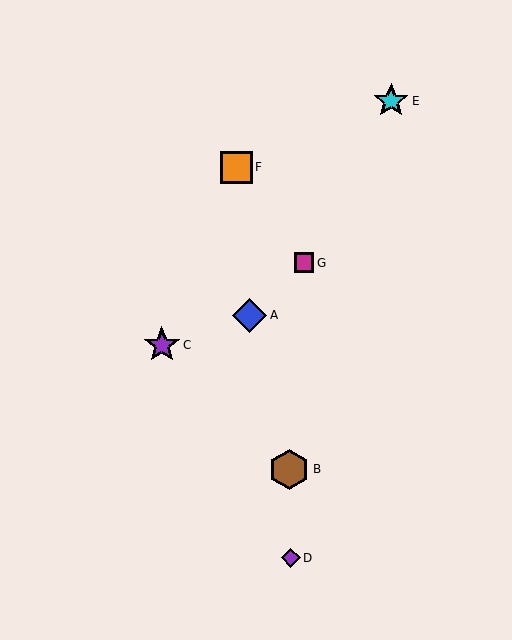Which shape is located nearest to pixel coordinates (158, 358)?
The purple star (labeled C) at (162, 345) is nearest to that location.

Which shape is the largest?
The brown hexagon (labeled B) is the largest.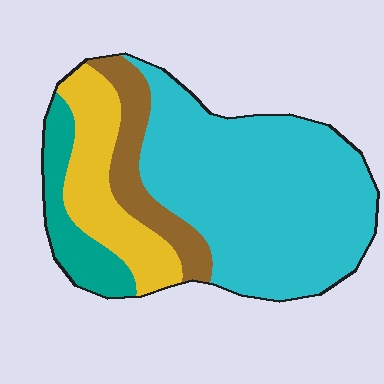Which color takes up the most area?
Cyan, at roughly 55%.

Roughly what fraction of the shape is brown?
Brown takes up about one eighth (1/8) of the shape.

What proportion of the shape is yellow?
Yellow takes up between a sixth and a third of the shape.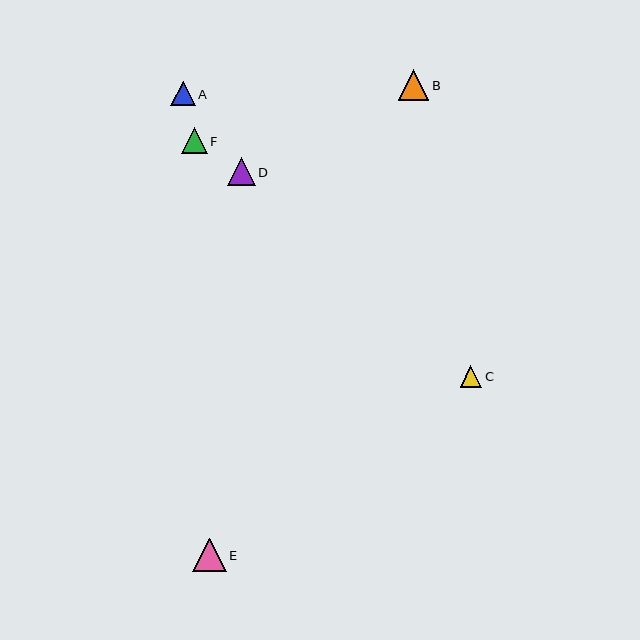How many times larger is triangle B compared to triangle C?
Triangle B is approximately 1.4 times the size of triangle C.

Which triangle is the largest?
Triangle E is the largest with a size of approximately 34 pixels.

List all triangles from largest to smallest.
From largest to smallest: E, B, D, F, A, C.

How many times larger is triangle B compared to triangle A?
Triangle B is approximately 1.2 times the size of triangle A.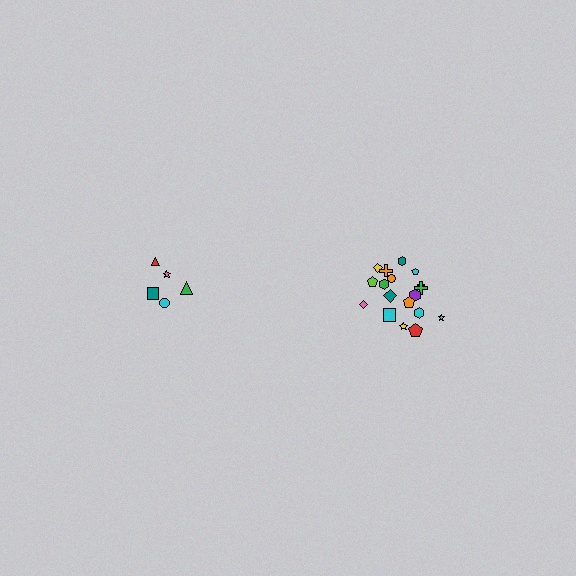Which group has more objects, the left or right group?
The right group.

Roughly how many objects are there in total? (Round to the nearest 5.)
Roughly 25 objects in total.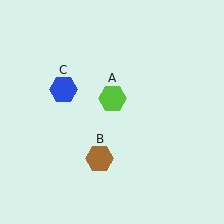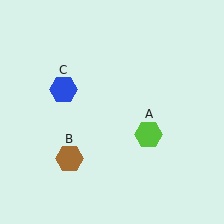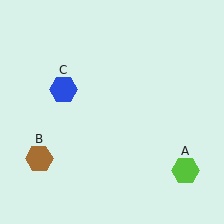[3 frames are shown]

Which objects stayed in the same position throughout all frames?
Blue hexagon (object C) remained stationary.